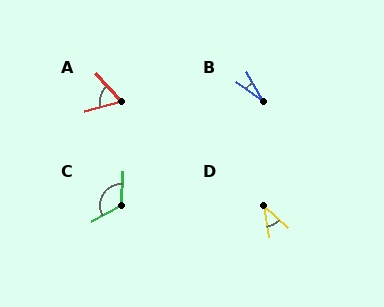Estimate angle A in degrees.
Approximately 63 degrees.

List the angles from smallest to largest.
B (25°), D (37°), A (63°), C (122°).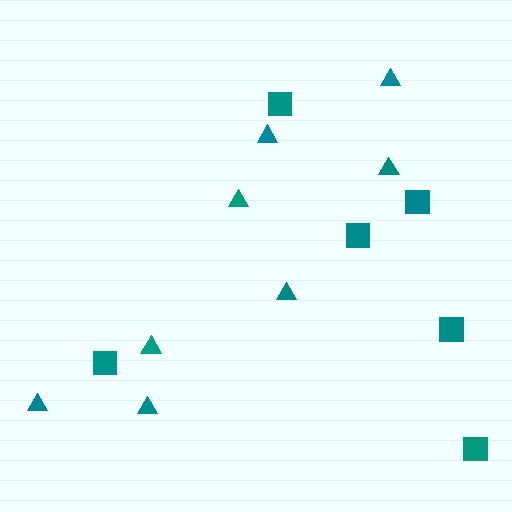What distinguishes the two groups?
There are 2 groups: one group of squares (6) and one group of triangles (8).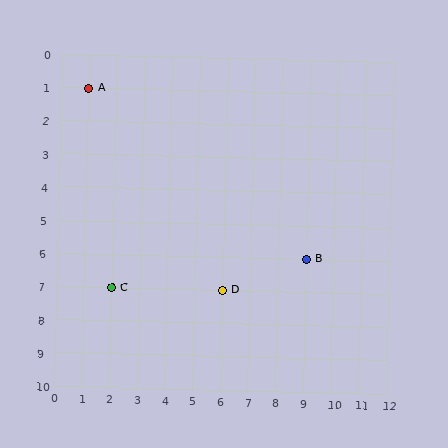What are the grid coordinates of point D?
Point D is at grid coordinates (6, 7).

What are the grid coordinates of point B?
Point B is at grid coordinates (9, 6).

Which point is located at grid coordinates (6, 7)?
Point D is at (6, 7).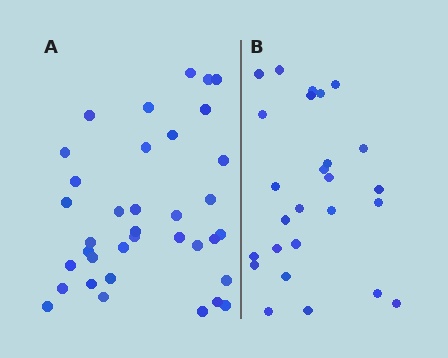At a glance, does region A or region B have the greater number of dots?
Region A (the left region) has more dots.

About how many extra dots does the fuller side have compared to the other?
Region A has roughly 10 or so more dots than region B.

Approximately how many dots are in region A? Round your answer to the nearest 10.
About 40 dots. (The exact count is 36, which rounds to 40.)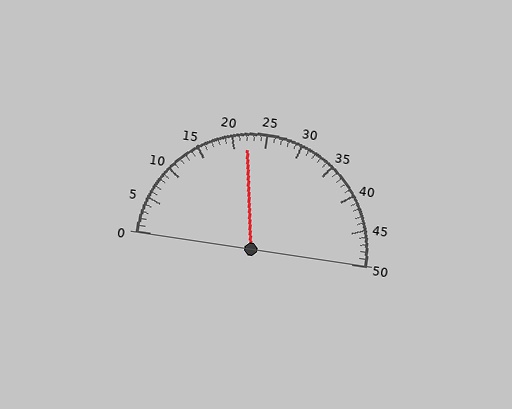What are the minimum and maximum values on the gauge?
The gauge ranges from 0 to 50.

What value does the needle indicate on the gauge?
The needle indicates approximately 22.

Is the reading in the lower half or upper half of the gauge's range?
The reading is in the lower half of the range (0 to 50).